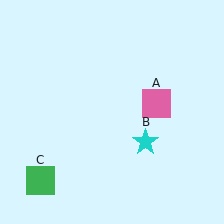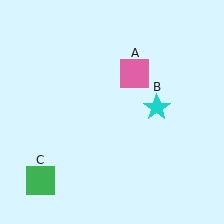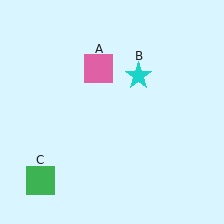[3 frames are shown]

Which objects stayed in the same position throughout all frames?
Green square (object C) remained stationary.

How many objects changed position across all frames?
2 objects changed position: pink square (object A), cyan star (object B).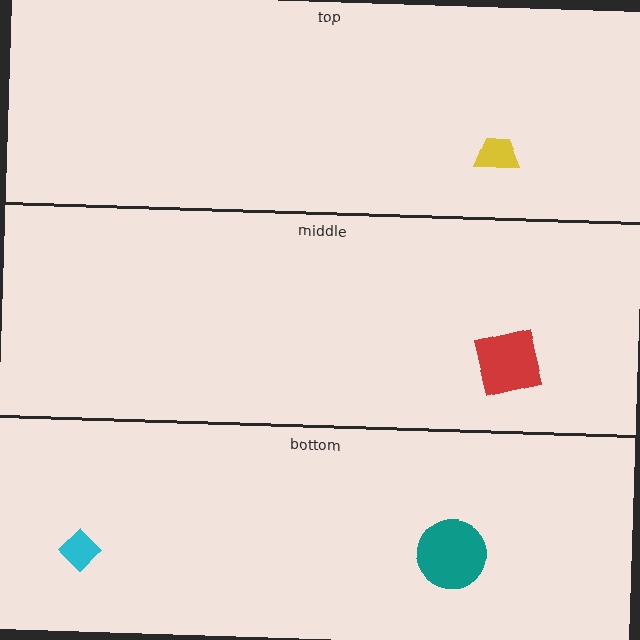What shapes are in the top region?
The yellow trapezoid.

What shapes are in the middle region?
The red square.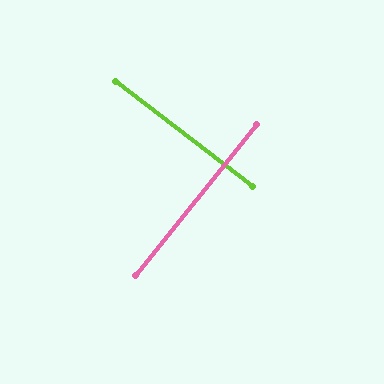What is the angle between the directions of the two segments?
Approximately 89 degrees.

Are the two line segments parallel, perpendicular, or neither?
Perpendicular — they meet at approximately 89°.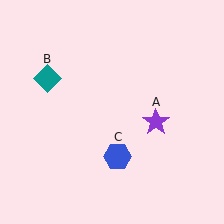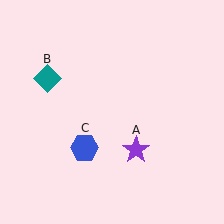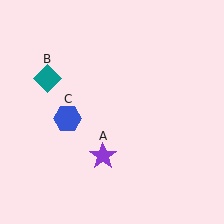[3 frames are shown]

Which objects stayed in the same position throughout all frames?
Teal diamond (object B) remained stationary.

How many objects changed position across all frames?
2 objects changed position: purple star (object A), blue hexagon (object C).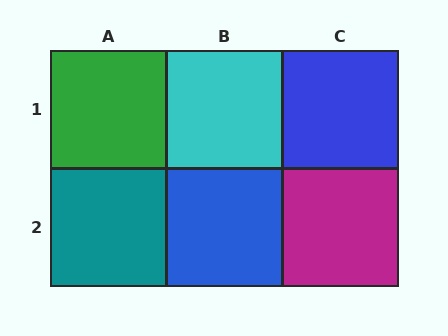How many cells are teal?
1 cell is teal.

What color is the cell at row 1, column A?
Green.